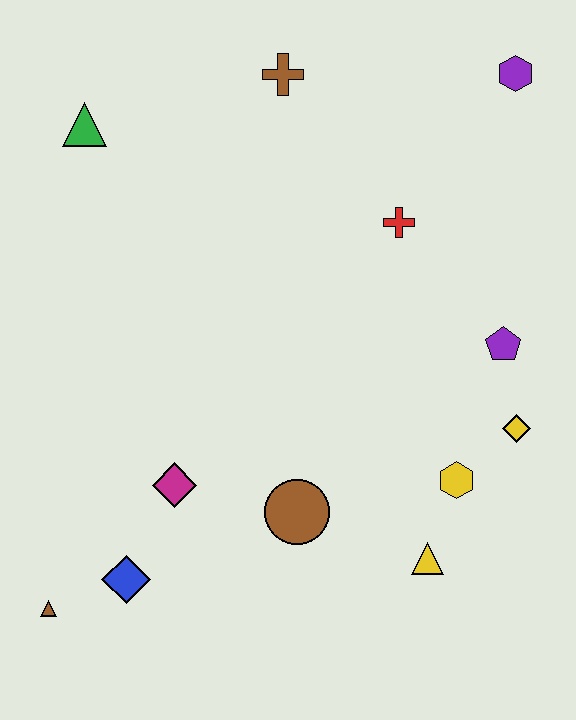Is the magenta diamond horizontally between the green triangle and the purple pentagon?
Yes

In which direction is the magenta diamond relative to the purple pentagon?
The magenta diamond is to the left of the purple pentagon.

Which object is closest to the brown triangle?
The blue diamond is closest to the brown triangle.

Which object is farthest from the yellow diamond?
The green triangle is farthest from the yellow diamond.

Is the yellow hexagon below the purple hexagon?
Yes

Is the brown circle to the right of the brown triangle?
Yes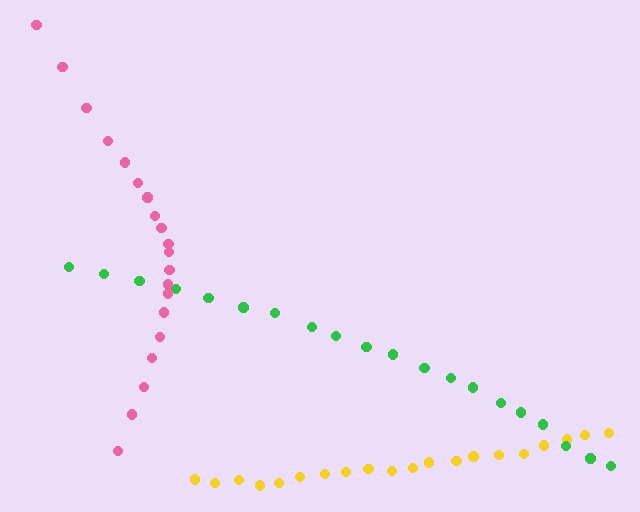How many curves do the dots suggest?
There are 3 distinct paths.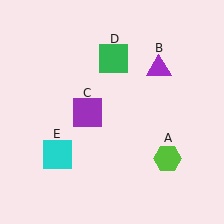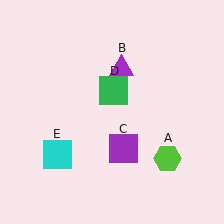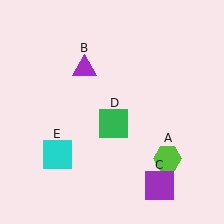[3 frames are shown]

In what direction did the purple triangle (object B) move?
The purple triangle (object B) moved left.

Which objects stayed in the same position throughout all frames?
Lime hexagon (object A) and cyan square (object E) remained stationary.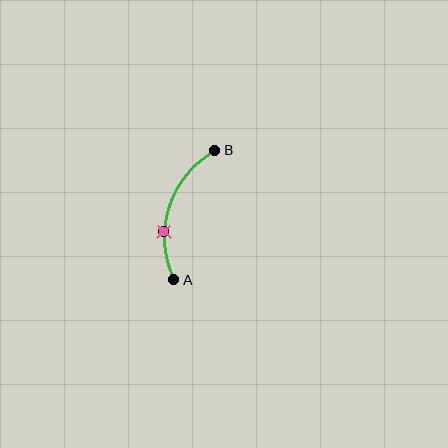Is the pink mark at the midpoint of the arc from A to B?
No. The pink mark lies on the arc but is closer to endpoint A. The arc midpoint would be at the point on the curve equidistant along the arc from both A and B.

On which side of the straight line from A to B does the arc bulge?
The arc bulges to the left of the straight line connecting A and B.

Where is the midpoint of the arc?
The arc midpoint is the point on the curve farthest from the straight line joining A and B. It sits to the left of that line.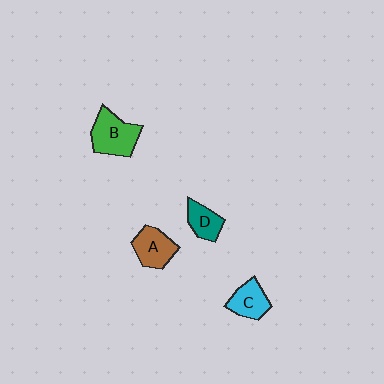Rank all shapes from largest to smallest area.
From largest to smallest: B (green), A (brown), C (cyan), D (teal).